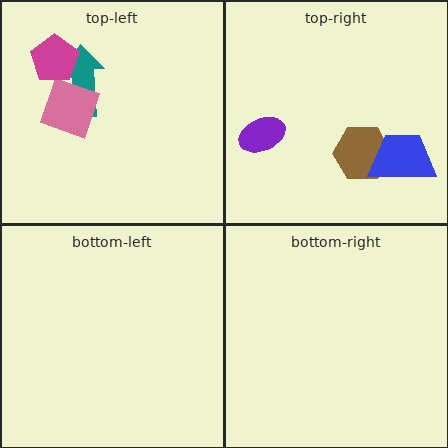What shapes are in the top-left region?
The teal arrow, the pink diamond, the magenta pentagon.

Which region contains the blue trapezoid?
The top-right region.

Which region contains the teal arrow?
The top-left region.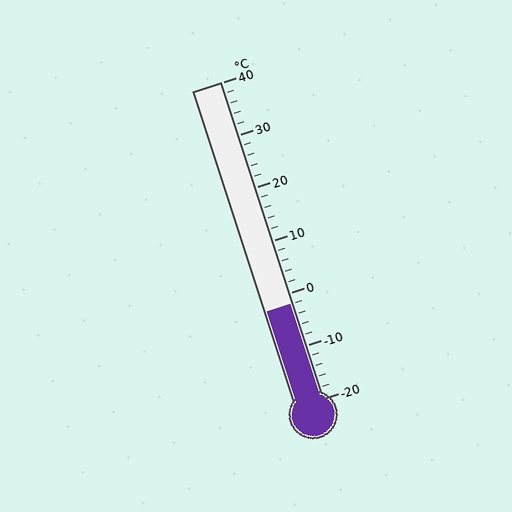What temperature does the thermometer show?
The thermometer shows approximately -2°C.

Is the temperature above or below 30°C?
The temperature is below 30°C.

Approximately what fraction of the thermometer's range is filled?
The thermometer is filled to approximately 30% of its range.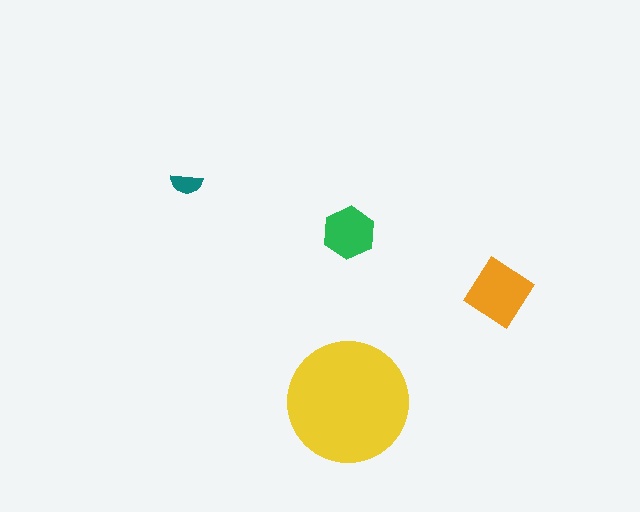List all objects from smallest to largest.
The teal semicircle, the green hexagon, the orange diamond, the yellow circle.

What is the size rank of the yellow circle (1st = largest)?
1st.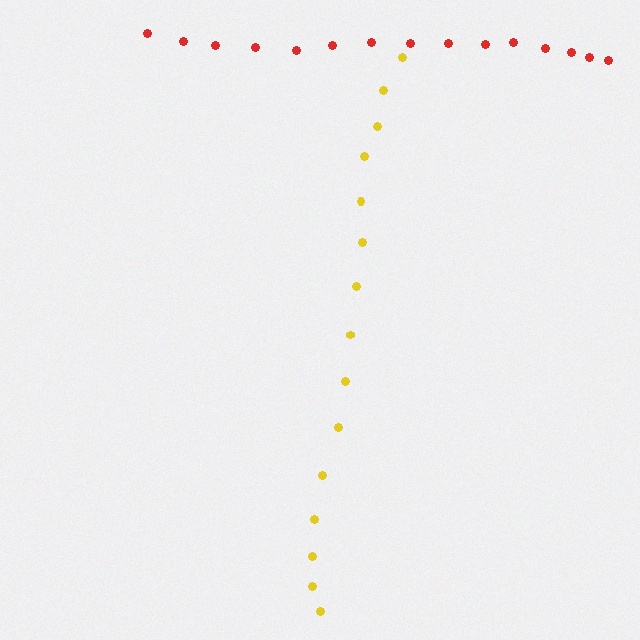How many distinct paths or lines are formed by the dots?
There are 2 distinct paths.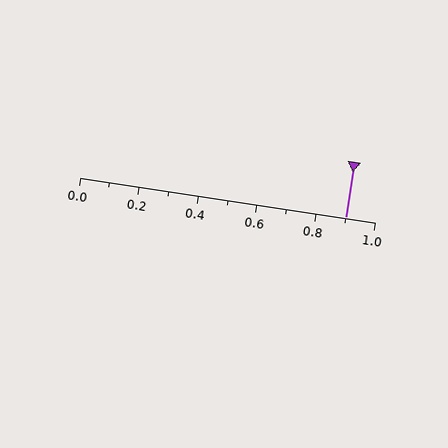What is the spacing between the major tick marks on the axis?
The major ticks are spaced 0.2 apart.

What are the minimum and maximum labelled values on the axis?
The axis runs from 0.0 to 1.0.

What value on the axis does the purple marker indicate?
The marker indicates approximately 0.9.